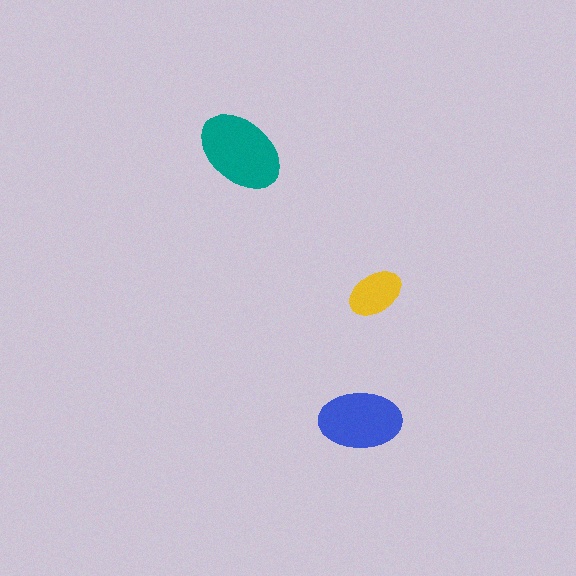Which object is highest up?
The teal ellipse is topmost.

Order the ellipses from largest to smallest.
the teal one, the blue one, the yellow one.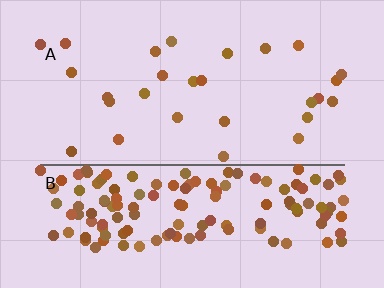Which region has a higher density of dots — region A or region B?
B (the bottom).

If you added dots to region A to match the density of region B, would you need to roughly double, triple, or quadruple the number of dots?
Approximately quadruple.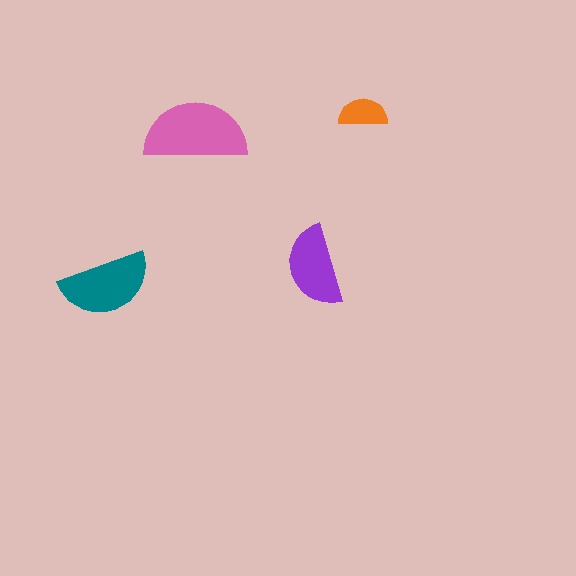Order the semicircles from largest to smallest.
the pink one, the teal one, the purple one, the orange one.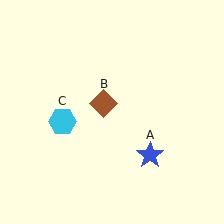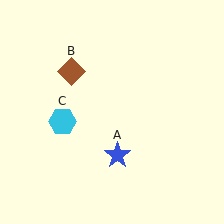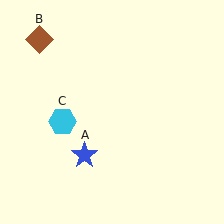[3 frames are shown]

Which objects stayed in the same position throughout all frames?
Cyan hexagon (object C) remained stationary.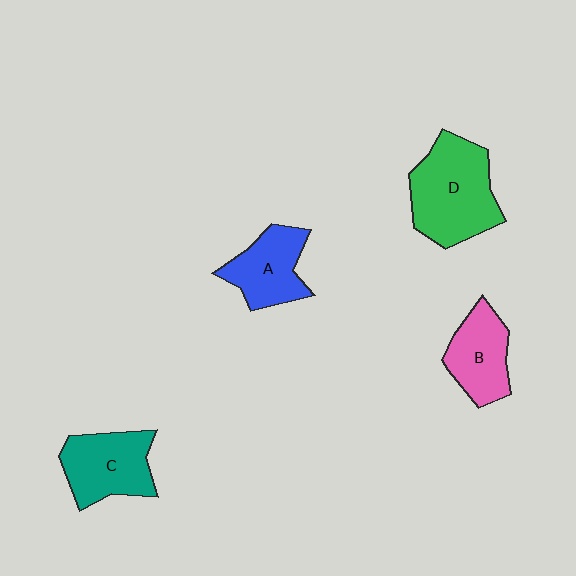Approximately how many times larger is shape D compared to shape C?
Approximately 1.3 times.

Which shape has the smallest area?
Shape B (pink).